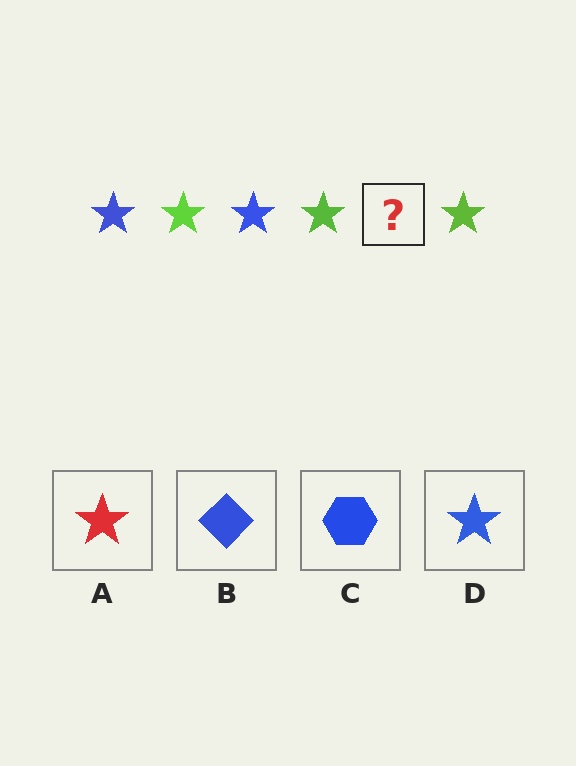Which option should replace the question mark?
Option D.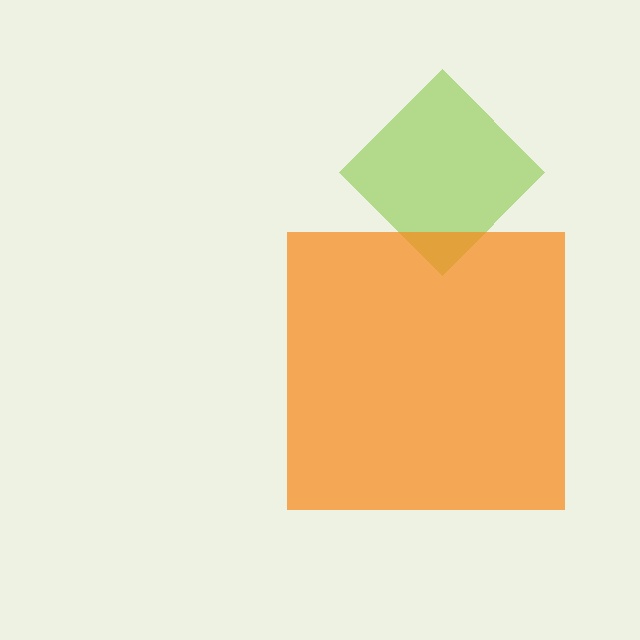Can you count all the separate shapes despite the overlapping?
Yes, there are 2 separate shapes.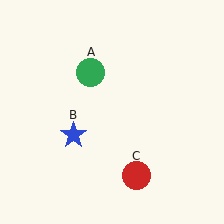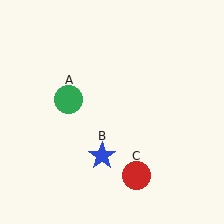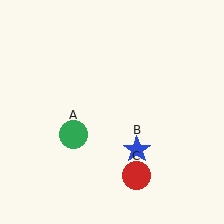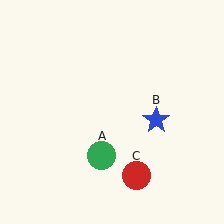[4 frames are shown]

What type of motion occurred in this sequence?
The green circle (object A), blue star (object B) rotated counterclockwise around the center of the scene.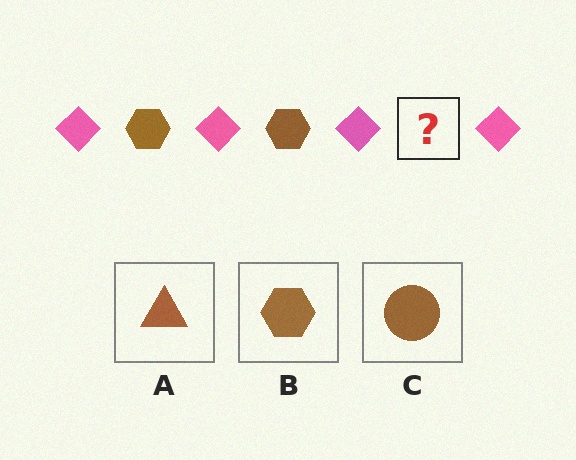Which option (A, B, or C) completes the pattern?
B.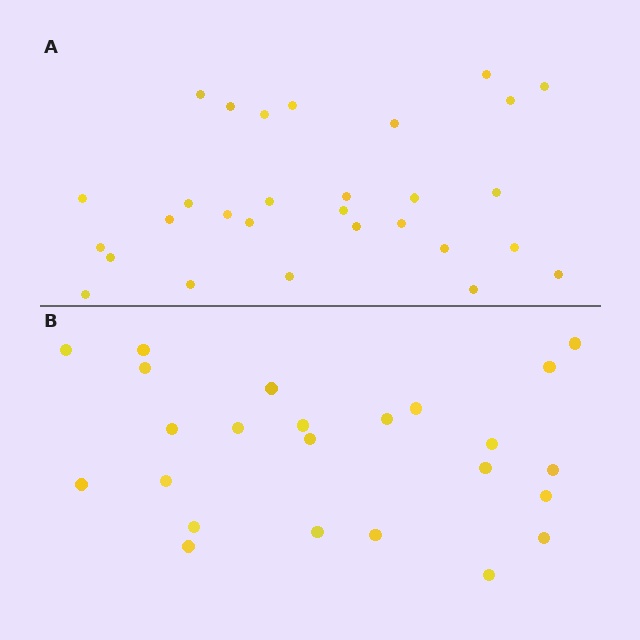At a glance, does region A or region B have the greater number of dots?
Region A (the top region) has more dots.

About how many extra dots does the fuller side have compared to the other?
Region A has about 5 more dots than region B.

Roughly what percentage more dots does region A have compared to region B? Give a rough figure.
About 20% more.